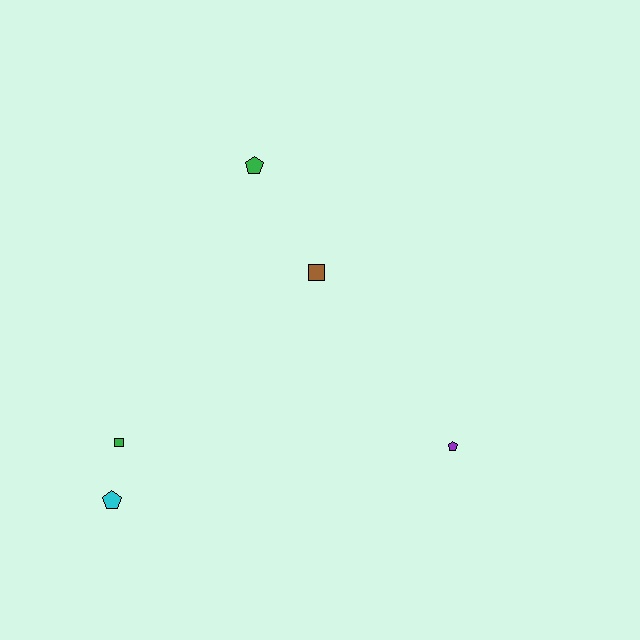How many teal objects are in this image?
There are no teal objects.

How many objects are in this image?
There are 5 objects.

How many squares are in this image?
There are 2 squares.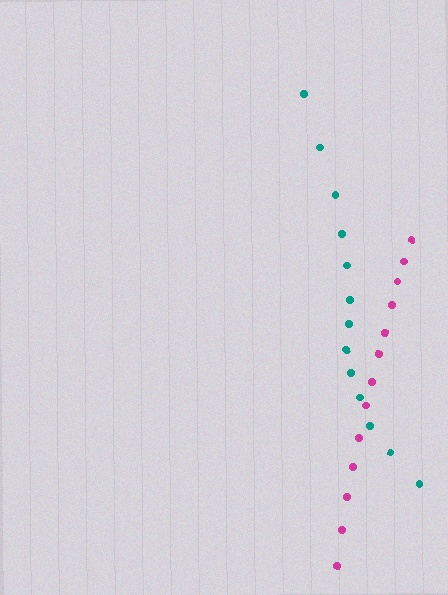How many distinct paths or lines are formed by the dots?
There are 2 distinct paths.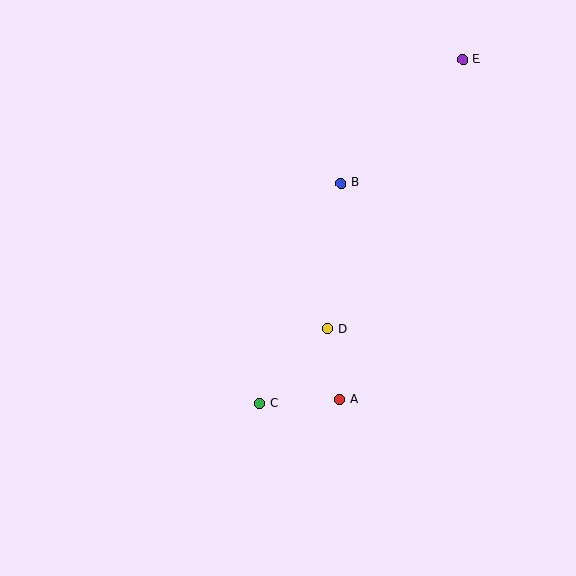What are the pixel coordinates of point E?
Point E is at (463, 59).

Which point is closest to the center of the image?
Point D at (328, 329) is closest to the center.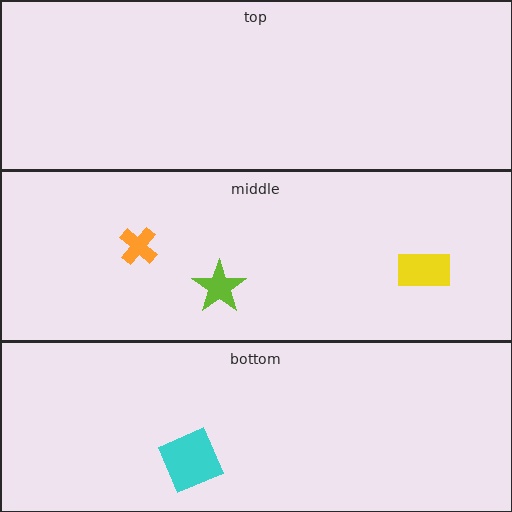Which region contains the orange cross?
The middle region.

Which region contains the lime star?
The middle region.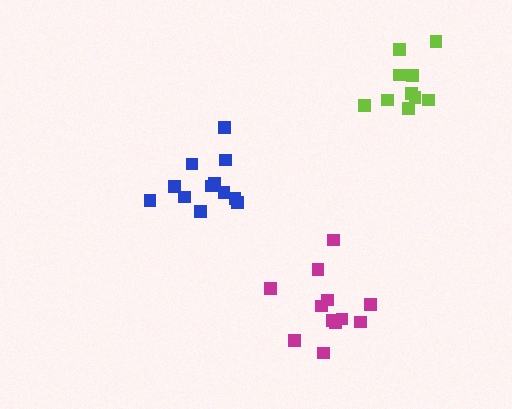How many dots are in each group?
Group 1: 12 dots, Group 2: 10 dots, Group 3: 12 dots (34 total).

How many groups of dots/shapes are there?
There are 3 groups.